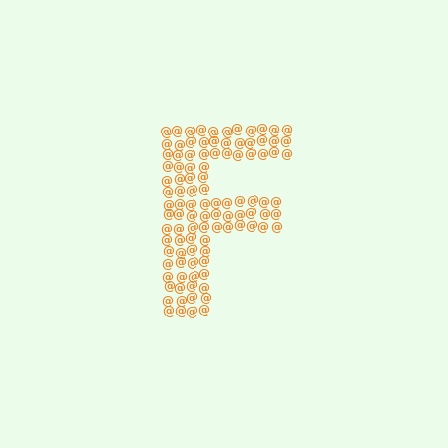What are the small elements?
The small elements are at signs.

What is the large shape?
The large shape is the letter F.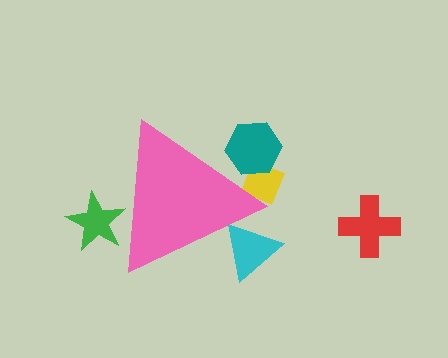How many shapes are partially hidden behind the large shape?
4 shapes are partially hidden.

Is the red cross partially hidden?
No, the red cross is fully visible.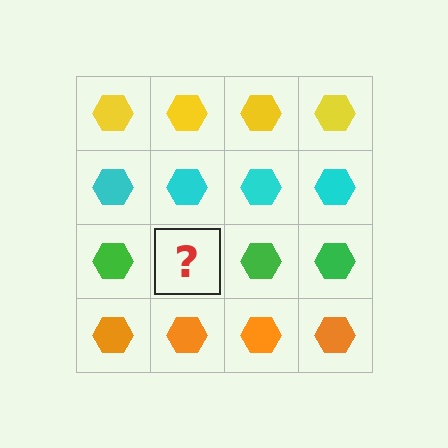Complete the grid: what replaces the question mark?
The question mark should be replaced with a green hexagon.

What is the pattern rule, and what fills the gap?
The rule is that each row has a consistent color. The gap should be filled with a green hexagon.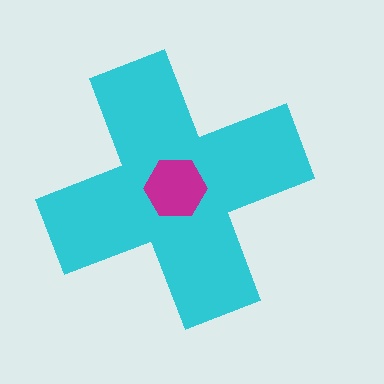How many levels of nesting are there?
2.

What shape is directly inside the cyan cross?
The magenta hexagon.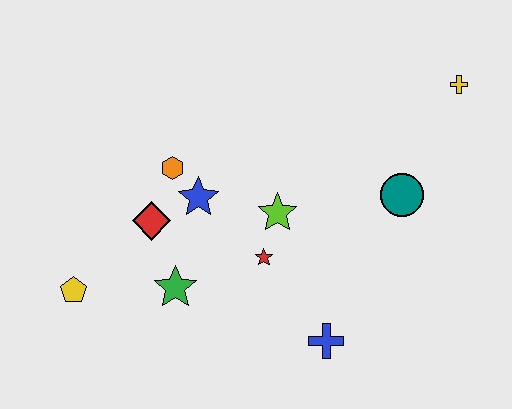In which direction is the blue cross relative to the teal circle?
The blue cross is below the teal circle.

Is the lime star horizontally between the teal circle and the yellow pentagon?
Yes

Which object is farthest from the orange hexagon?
The yellow cross is farthest from the orange hexagon.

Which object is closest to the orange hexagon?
The blue star is closest to the orange hexagon.